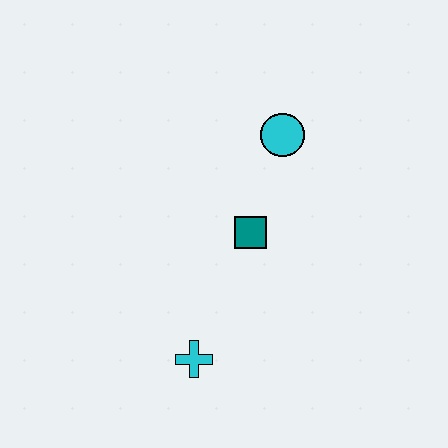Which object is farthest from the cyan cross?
The cyan circle is farthest from the cyan cross.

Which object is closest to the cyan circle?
The teal square is closest to the cyan circle.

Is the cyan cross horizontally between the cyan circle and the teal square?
No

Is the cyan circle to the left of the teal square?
No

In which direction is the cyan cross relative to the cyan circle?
The cyan cross is below the cyan circle.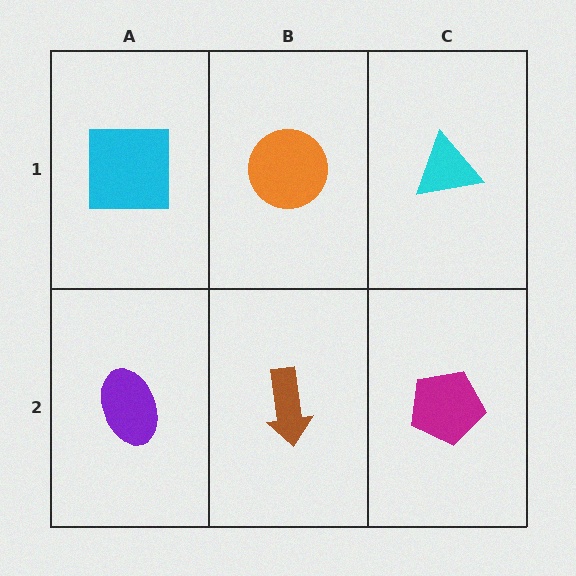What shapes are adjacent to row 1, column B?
A brown arrow (row 2, column B), a cyan square (row 1, column A), a cyan triangle (row 1, column C).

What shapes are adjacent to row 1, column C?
A magenta pentagon (row 2, column C), an orange circle (row 1, column B).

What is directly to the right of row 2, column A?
A brown arrow.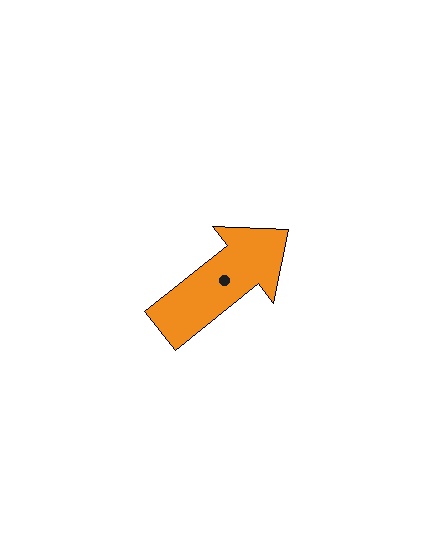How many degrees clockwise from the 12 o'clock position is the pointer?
Approximately 52 degrees.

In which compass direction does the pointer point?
Northeast.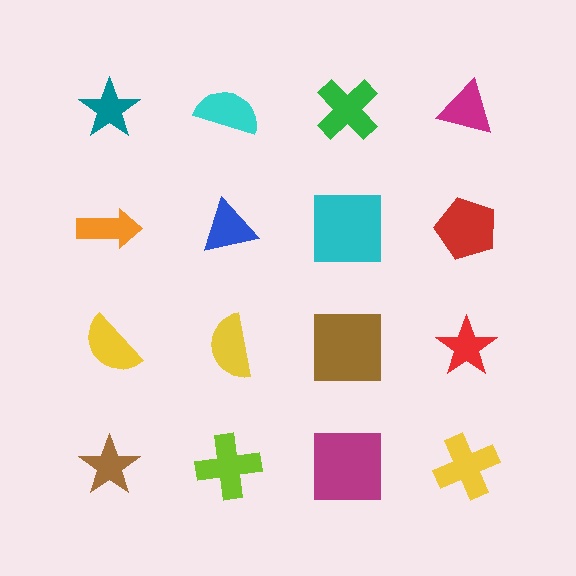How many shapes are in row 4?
4 shapes.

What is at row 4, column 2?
A lime cross.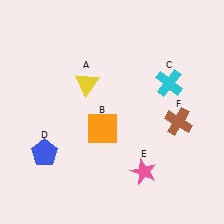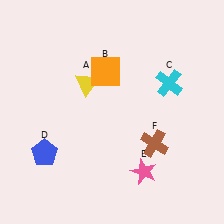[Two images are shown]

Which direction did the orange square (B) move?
The orange square (B) moved up.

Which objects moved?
The objects that moved are: the orange square (B), the brown cross (F).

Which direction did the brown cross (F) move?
The brown cross (F) moved left.